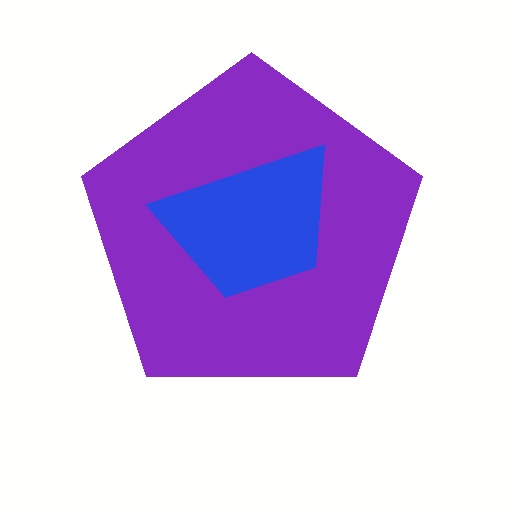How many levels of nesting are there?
2.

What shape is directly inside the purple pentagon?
The blue trapezoid.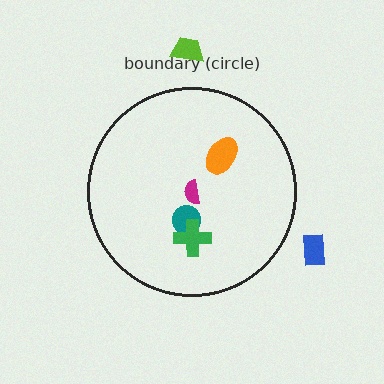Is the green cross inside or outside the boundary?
Inside.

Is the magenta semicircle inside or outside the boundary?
Inside.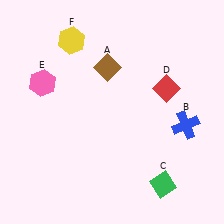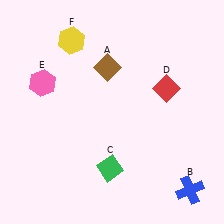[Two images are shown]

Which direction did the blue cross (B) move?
The blue cross (B) moved down.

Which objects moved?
The objects that moved are: the blue cross (B), the green diamond (C).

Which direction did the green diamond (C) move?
The green diamond (C) moved left.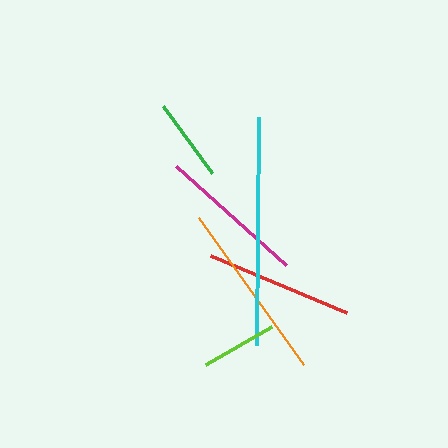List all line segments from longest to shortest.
From longest to shortest: cyan, orange, magenta, red, green, lime.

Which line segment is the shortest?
The lime line is the shortest at approximately 76 pixels.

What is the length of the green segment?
The green segment is approximately 84 pixels long.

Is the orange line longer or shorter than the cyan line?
The cyan line is longer than the orange line.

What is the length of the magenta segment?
The magenta segment is approximately 148 pixels long.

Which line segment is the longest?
The cyan line is the longest at approximately 228 pixels.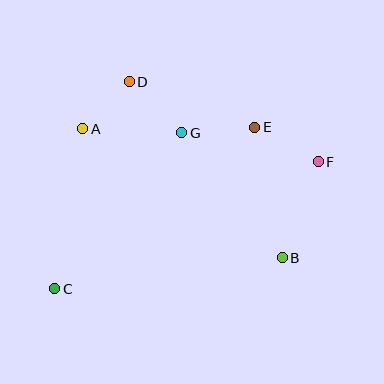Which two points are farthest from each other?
Points C and F are farthest from each other.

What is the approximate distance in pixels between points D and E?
The distance between D and E is approximately 133 pixels.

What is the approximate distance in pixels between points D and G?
The distance between D and G is approximately 74 pixels.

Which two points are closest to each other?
Points A and D are closest to each other.